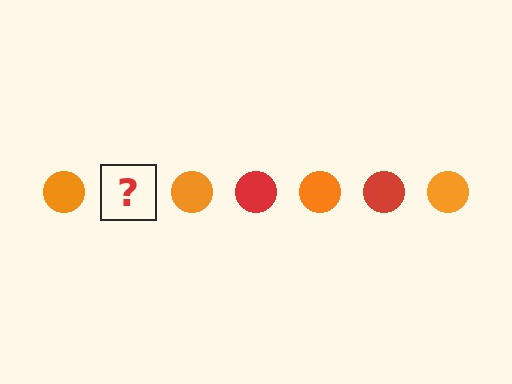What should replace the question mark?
The question mark should be replaced with a red circle.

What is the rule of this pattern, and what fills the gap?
The rule is that the pattern cycles through orange, red circles. The gap should be filled with a red circle.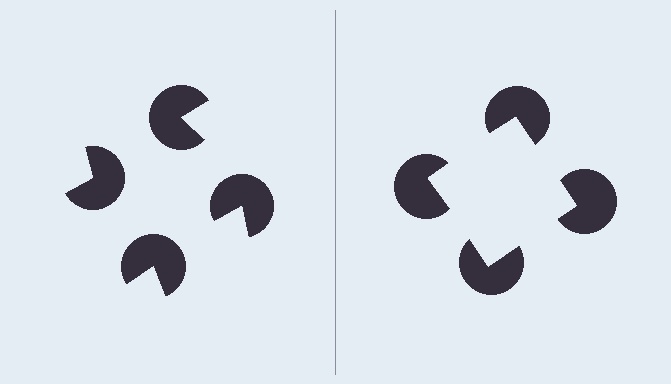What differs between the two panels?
The pac-man discs are positioned identically on both sides; only the wedge orientations differ. On the right they align to a square; on the left they are misaligned.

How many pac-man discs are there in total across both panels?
8 — 4 on each side.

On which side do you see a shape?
An illusory square appears on the right side. On the left side the wedge cuts are rotated, so no coherent shape forms.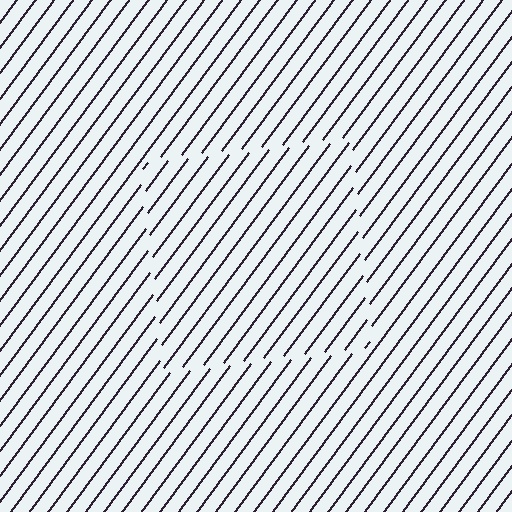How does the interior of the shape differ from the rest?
The interior of the shape contains the same grating, shifted by half a period — the contour is defined by the phase discontinuity where line-ends from the inner and outer gratings abut.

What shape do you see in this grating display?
An illusory square. The interior of the shape contains the same grating, shifted by half a period — the contour is defined by the phase discontinuity where line-ends from the inner and outer gratings abut.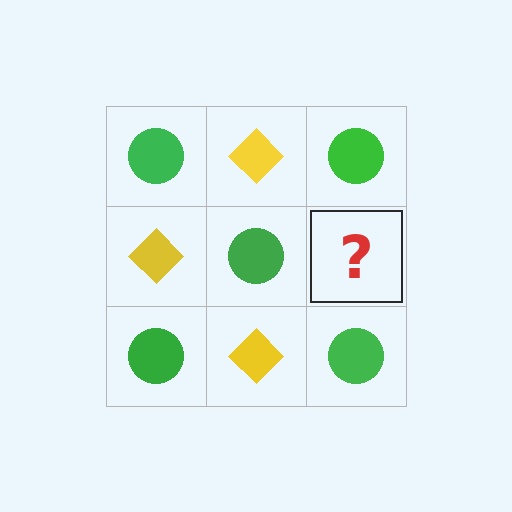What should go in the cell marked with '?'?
The missing cell should contain a yellow diamond.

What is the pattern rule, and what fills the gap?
The rule is that it alternates green circle and yellow diamond in a checkerboard pattern. The gap should be filled with a yellow diamond.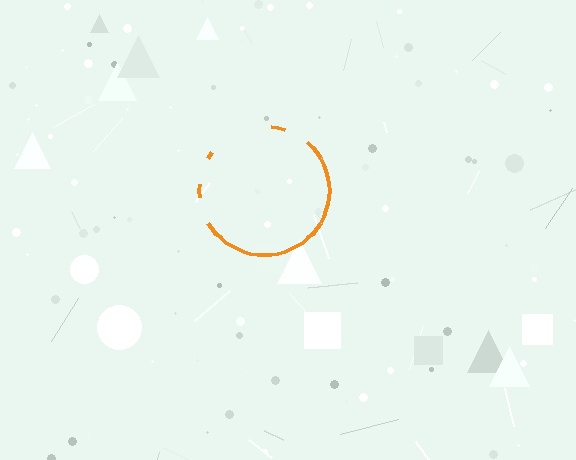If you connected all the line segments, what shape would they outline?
They would outline a circle.